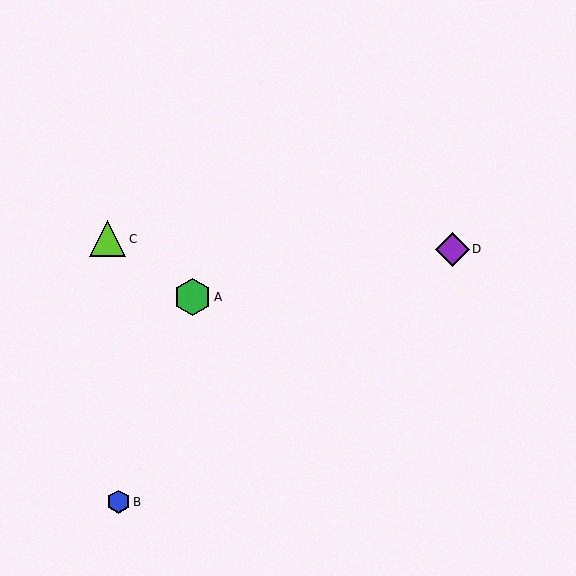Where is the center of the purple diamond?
The center of the purple diamond is at (452, 249).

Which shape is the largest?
The green hexagon (labeled A) is the largest.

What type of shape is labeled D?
Shape D is a purple diamond.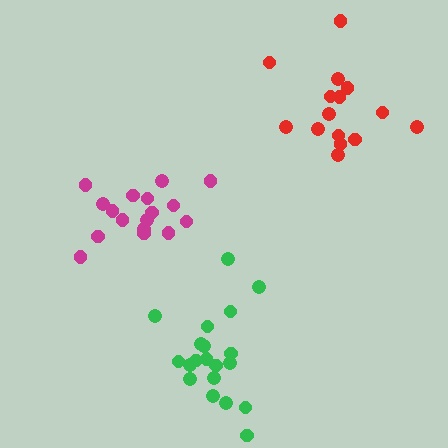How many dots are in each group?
Group 1: 17 dots, Group 2: 15 dots, Group 3: 20 dots (52 total).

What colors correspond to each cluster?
The clusters are colored: magenta, red, green.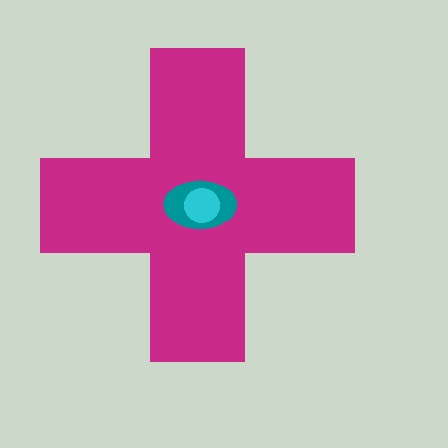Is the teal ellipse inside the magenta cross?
Yes.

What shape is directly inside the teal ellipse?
The cyan circle.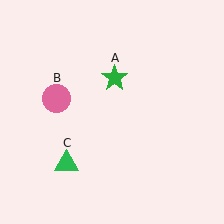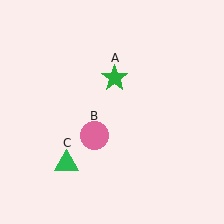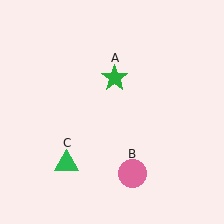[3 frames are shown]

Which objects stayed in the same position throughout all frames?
Green star (object A) and green triangle (object C) remained stationary.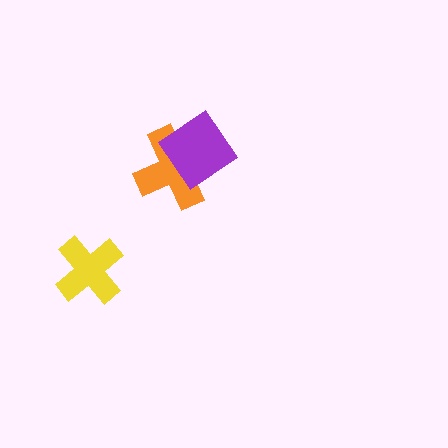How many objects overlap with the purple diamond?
1 object overlaps with the purple diamond.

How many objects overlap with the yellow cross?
0 objects overlap with the yellow cross.